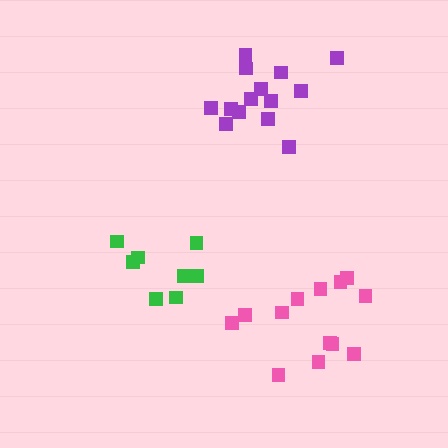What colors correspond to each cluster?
The clusters are colored: green, purple, pink.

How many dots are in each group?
Group 1: 8 dots, Group 2: 14 dots, Group 3: 13 dots (35 total).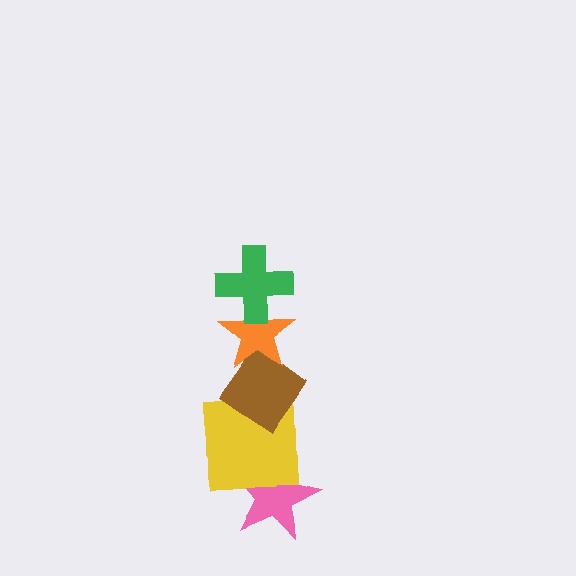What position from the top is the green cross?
The green cross is 1st from the top.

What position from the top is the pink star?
The pink star is 5th from the top.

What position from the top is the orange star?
The orange star is 2nd from the top.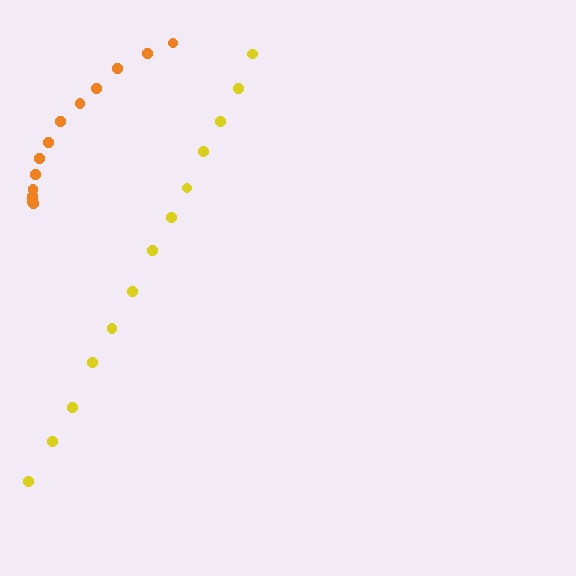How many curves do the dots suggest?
There are 2 distinct paths.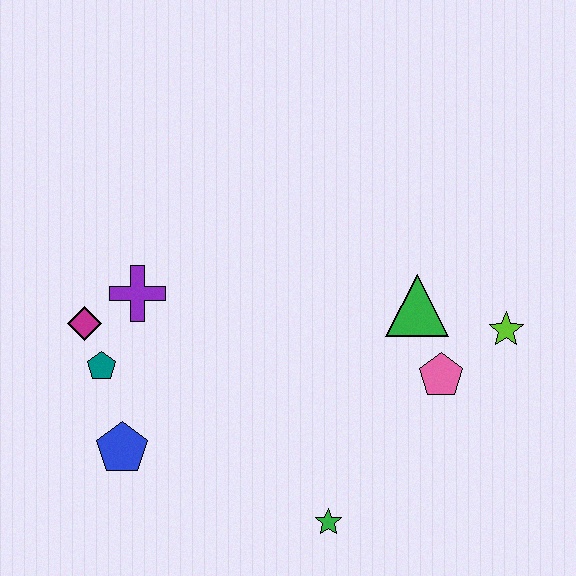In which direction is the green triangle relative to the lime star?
The green triangle is to the left of the lime star.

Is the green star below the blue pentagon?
Yes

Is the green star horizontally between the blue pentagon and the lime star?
Yes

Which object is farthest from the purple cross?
The lime star is farthest from the purple cross.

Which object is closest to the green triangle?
The pink pentagon is closest to the green triangle.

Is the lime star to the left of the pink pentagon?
No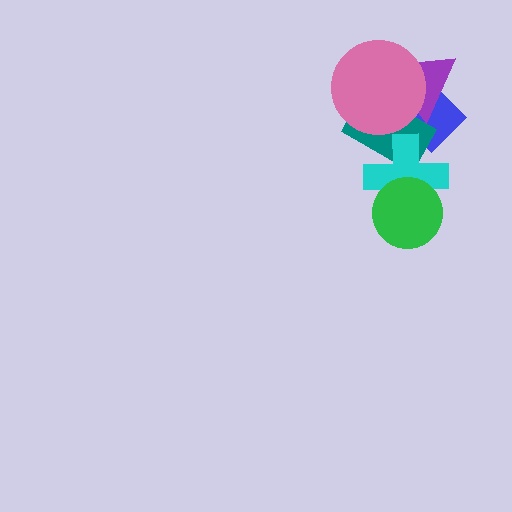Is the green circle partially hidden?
No, no other shape covers it.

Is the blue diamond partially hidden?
Yes, it is partially covered by another shape.